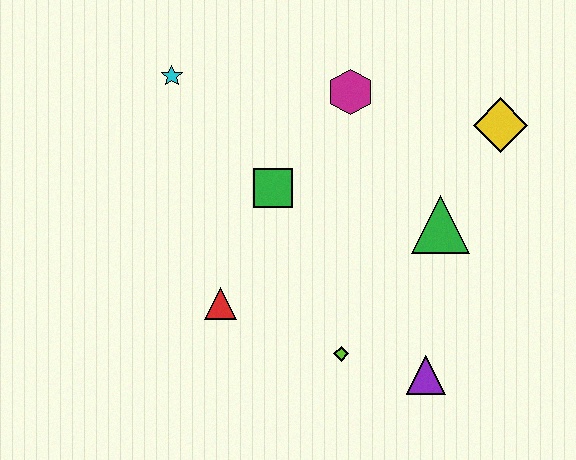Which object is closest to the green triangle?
The yellow diamond is closest to the green triangle.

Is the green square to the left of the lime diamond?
Yes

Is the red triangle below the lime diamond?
No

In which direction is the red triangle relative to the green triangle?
The red triangle is to the left of the green triangle.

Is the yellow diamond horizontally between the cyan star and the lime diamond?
No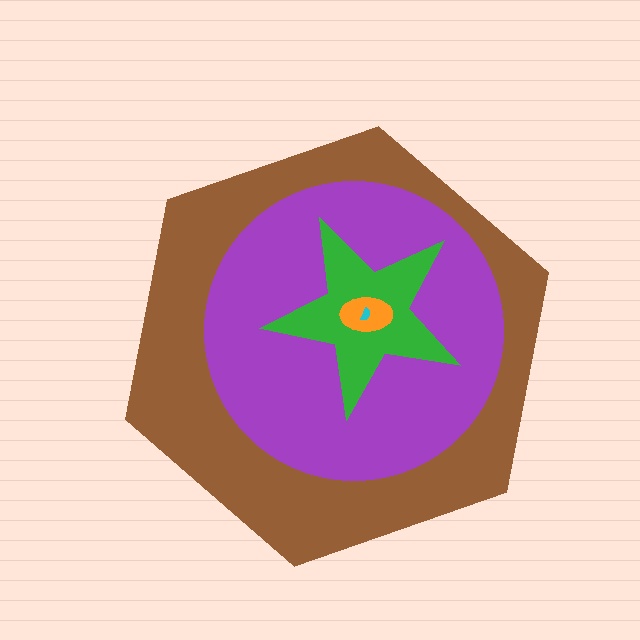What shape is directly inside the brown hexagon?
The purple circle.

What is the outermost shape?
The brown hexagon.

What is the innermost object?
The cyan semicircle.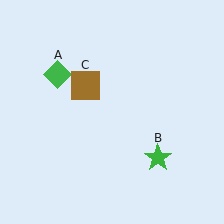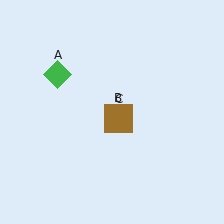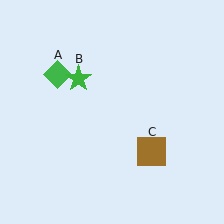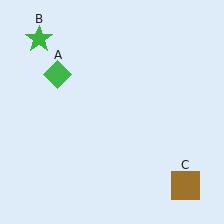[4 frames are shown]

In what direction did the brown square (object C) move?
The brown square (object C) moved down and to the right.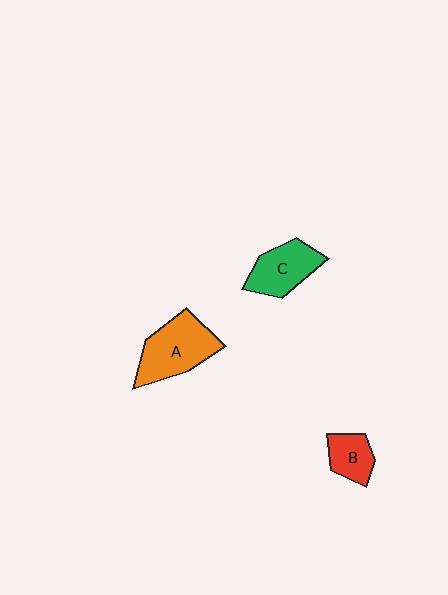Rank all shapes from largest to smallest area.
From largest to smallest: A (orange), C (green), B (red).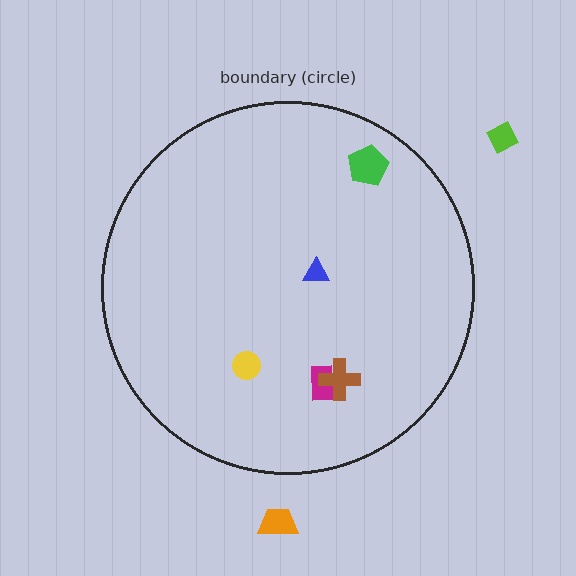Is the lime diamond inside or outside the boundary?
Outside.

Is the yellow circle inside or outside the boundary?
Inside.